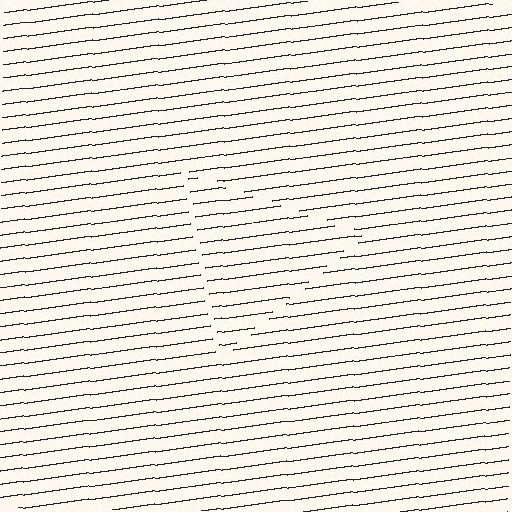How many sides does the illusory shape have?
3 sides — the line-ends trace a triangle.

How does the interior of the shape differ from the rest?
The interior of the shape contains the same grating, shifted by half a period — the contour is defined by the phase discontinuity where line-ends from the inner and outer gratings abut.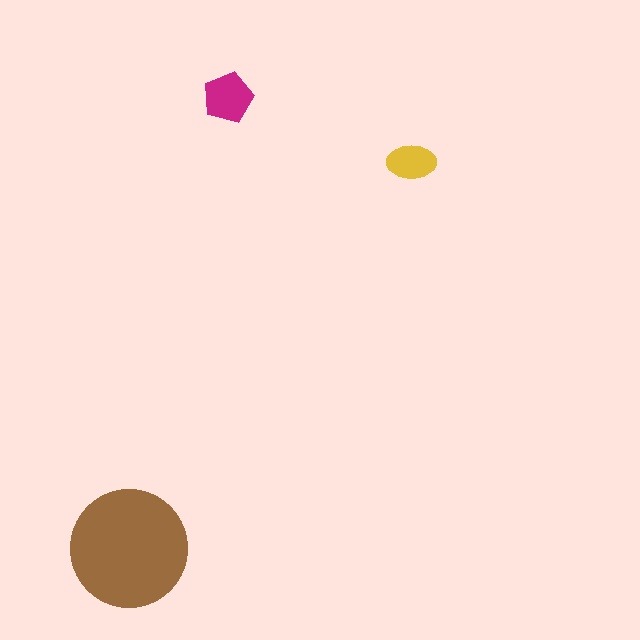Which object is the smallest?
The yellow ellipse.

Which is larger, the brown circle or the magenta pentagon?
The brown circle.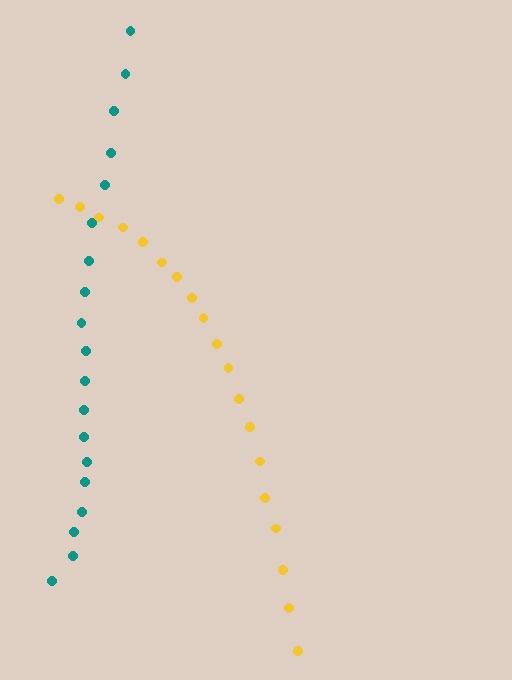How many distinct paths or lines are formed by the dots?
There are 2 distinct paths.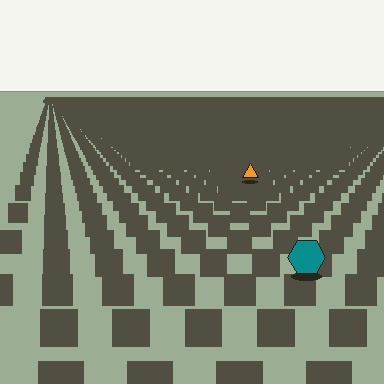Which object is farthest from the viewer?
The orange triangle is farthest from the viewer. It appears smaller and the ground texture around it is denser.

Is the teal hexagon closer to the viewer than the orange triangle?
Yes. The teal hexagon is closer — you can tell from the texture gradient: the ground texture is coarser near it.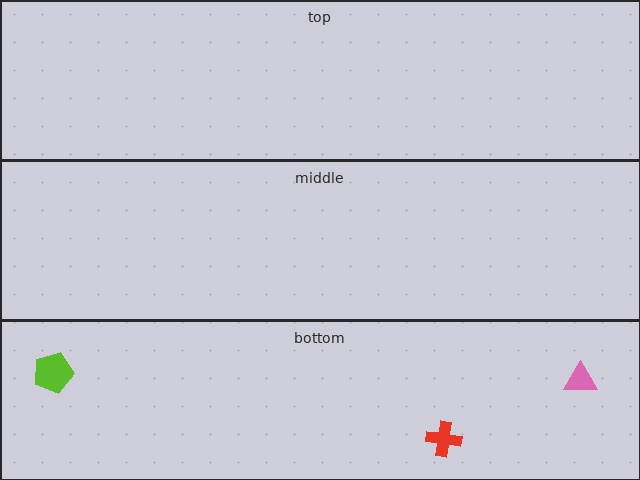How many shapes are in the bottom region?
3.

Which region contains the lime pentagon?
The bottom region.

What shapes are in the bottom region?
The lime pentagon, the pink triangle, the red cross.